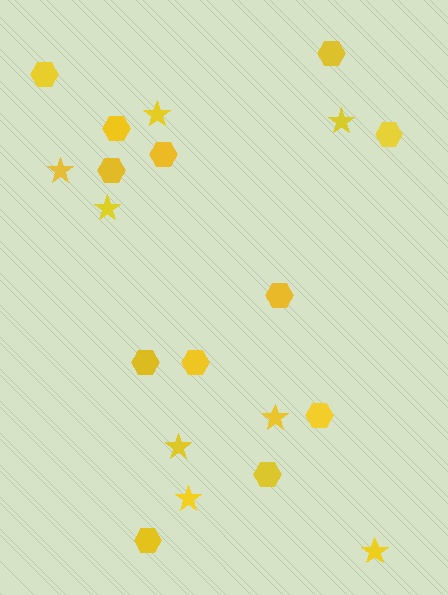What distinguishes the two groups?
There are 2 groups: one group of hexagons (12) and one group of stars (8).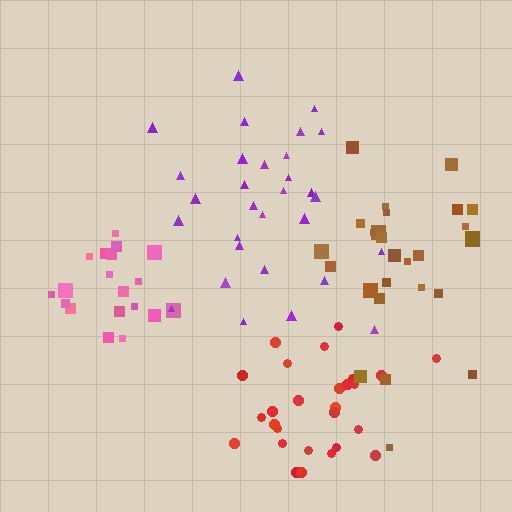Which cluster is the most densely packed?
Red.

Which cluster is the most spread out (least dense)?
Brown.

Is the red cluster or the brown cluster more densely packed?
Red.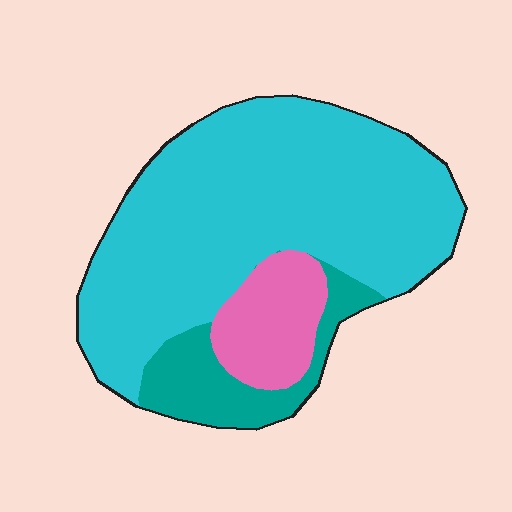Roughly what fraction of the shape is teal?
Teal takes up about one sixth (1/6) of the shape.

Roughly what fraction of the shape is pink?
Pink covers 13% of the shape.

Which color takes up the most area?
Cyan, at roughly 70%.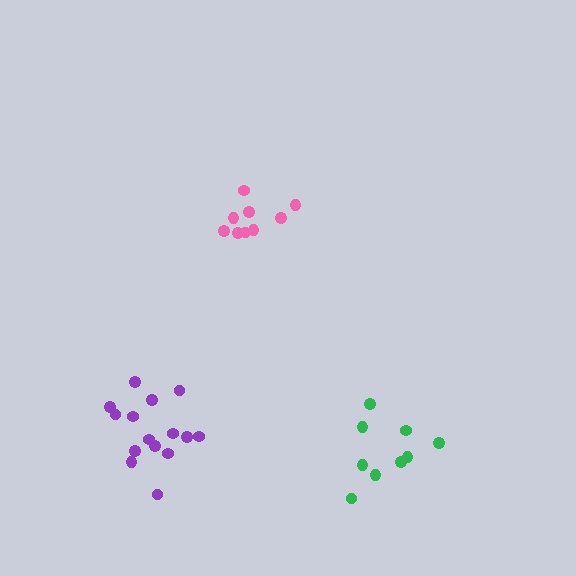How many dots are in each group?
Group 1: 9 dots, Group 2: 15 dots, Group 3: 9 dots (33 total).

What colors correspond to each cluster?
The clusters are colored: pink, purple, green.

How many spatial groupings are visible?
There are 3 spatial groupings.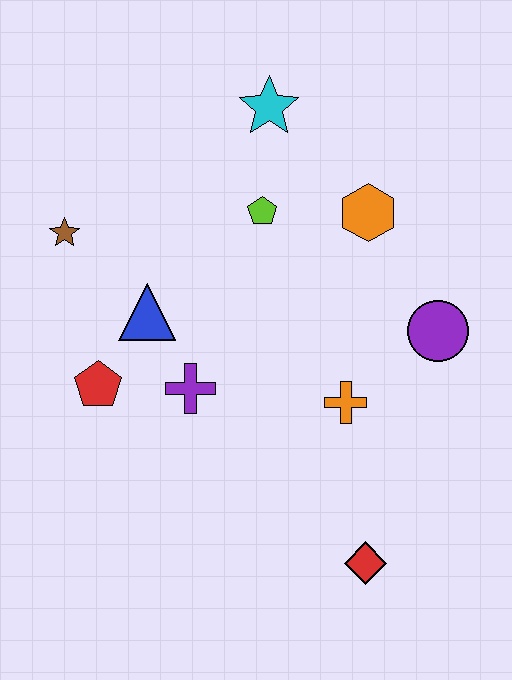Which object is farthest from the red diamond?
The cyan star is farthest from the red diamond.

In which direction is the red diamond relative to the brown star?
The red diamond is below the brown star.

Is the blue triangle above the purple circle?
Yes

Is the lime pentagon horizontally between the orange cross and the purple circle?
No